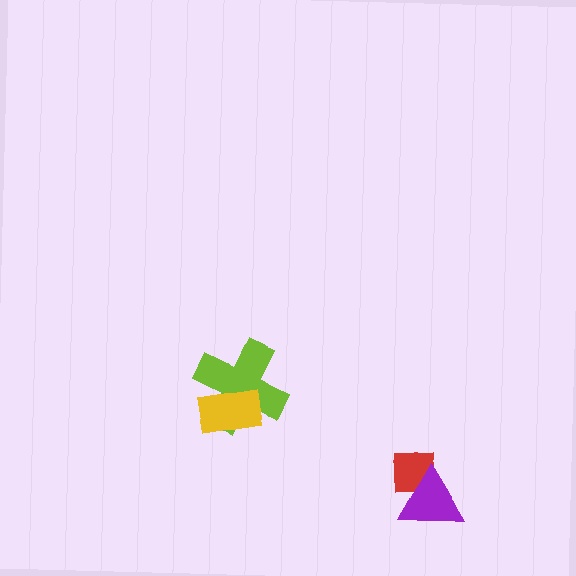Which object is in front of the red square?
The purple triangle is in front of the red square.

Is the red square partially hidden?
Yes, it is partially covered by another shape.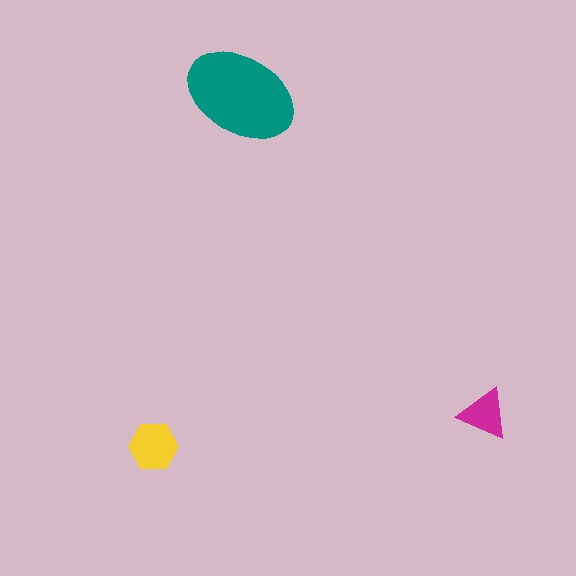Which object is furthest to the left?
The yellow hexagon is leftmost.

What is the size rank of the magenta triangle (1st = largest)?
3rd.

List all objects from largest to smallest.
The teal ellipse, the yellow hexagon, the magenta triangle.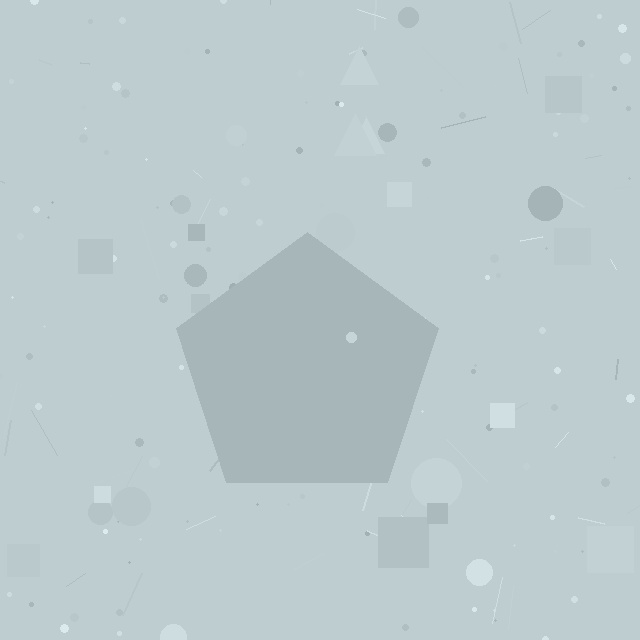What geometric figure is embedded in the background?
A pentagon is embedded in the background.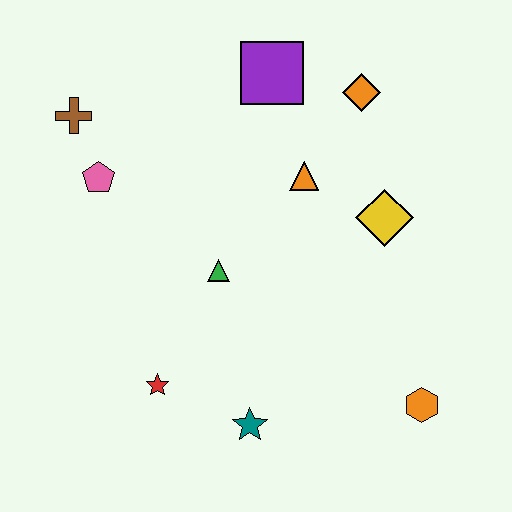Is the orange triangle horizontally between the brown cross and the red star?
No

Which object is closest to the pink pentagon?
The brown cross is closest to the pink pentagon.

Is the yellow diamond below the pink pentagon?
Yes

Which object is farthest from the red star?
The orange diamond is farthest from the red star.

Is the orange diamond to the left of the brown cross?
No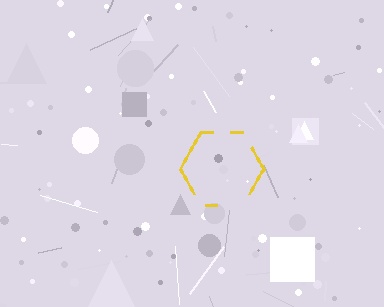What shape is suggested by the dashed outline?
The dashed outline suggests a hexagon.